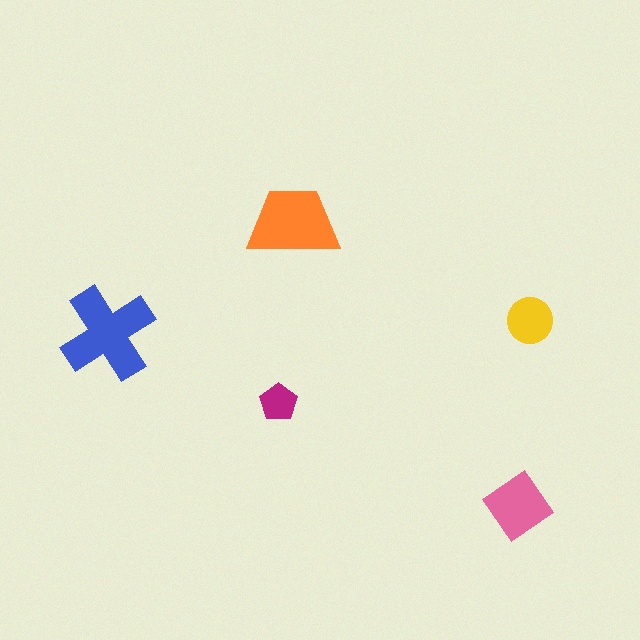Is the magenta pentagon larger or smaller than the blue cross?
Smaller.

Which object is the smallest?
The magenta pentagon.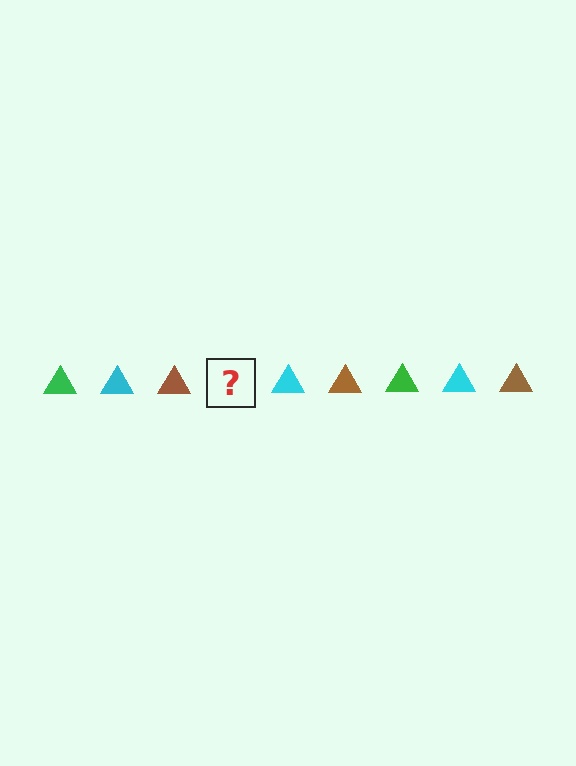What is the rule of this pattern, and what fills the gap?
The rule is that the pattern cycles through green, cyan, brown triangles. The gap should be filled with a green triangle.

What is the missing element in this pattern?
The missing element is a green triangle.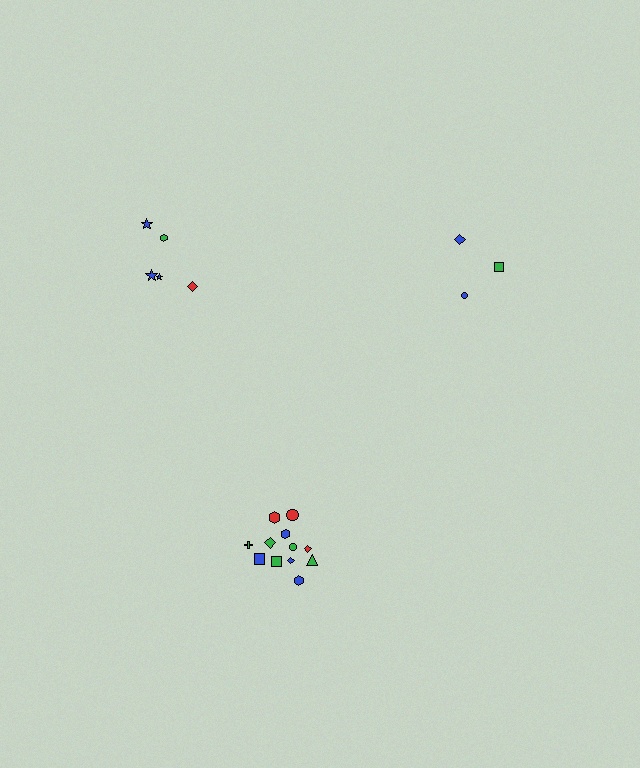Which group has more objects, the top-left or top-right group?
The top-left group.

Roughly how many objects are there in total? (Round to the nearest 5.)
Roughly 20 objects in total.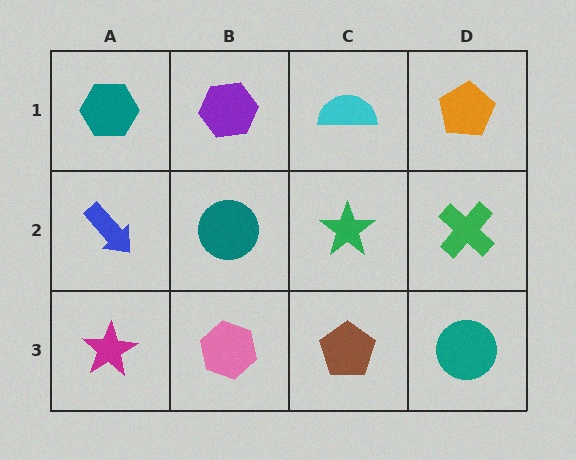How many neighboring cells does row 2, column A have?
3.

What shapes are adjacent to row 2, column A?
A teal hexagon (row 1, column A), a magenta star (row 3, column A), a teal circle (row 2, column B).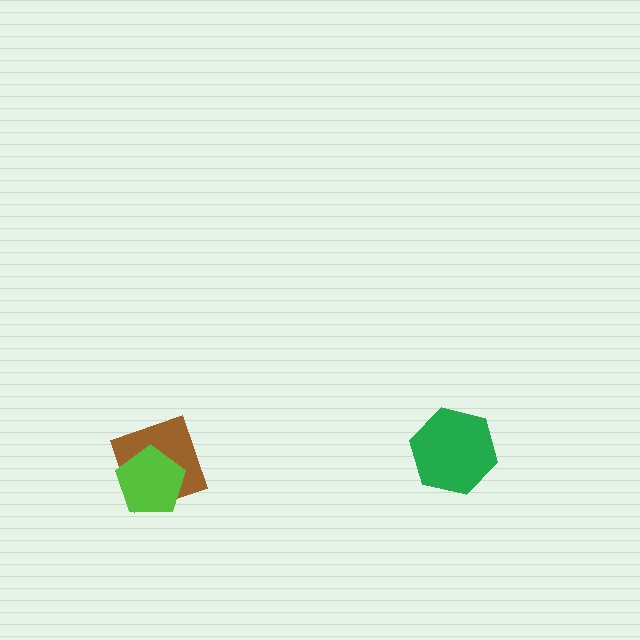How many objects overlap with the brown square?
1 object overlaps with the brown square.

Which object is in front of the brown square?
The lime pentagon is in front of the brown square.